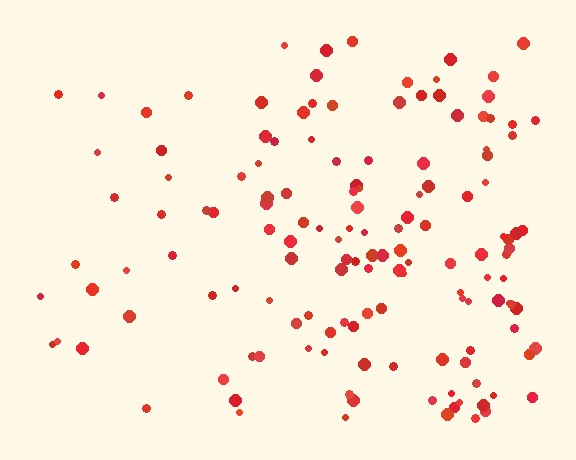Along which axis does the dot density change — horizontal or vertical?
Horizontal.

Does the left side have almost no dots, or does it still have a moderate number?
Still a moderate number, just noticeably fewer than the right.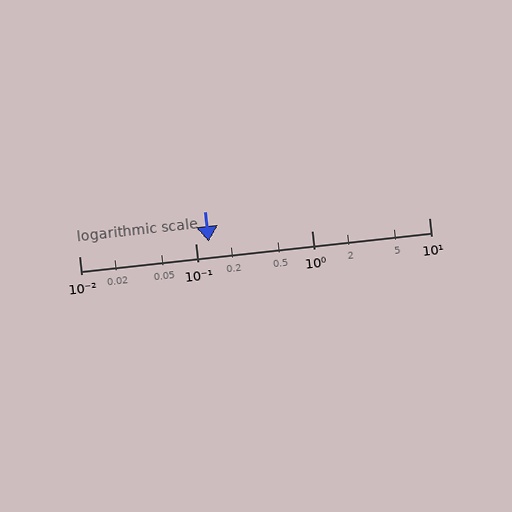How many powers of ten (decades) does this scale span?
The scale spans 3 decades, from 0.01 to 10.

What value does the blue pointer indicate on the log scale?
The pointer indicates approximately 0.13.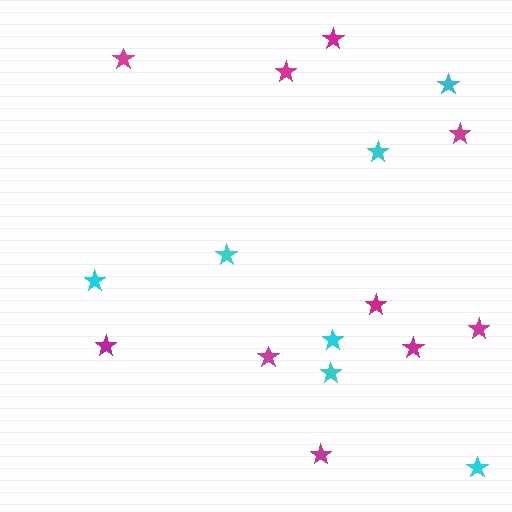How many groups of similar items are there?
There are 2 groups: one group of magenta stars (10) and one group of cyan stars (7).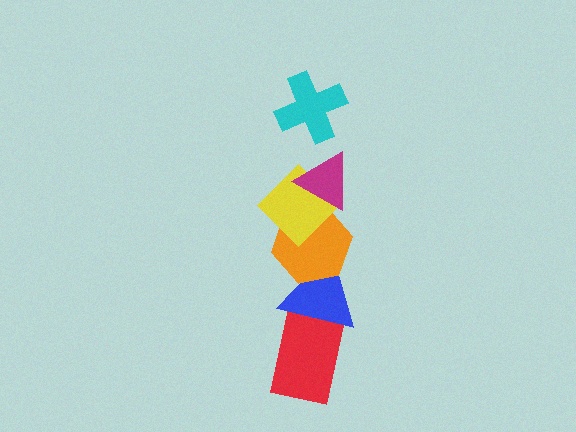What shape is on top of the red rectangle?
The blue triangle is on top of the red rectangle.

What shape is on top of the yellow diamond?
The magenta triangle is on top of the yellow diamond.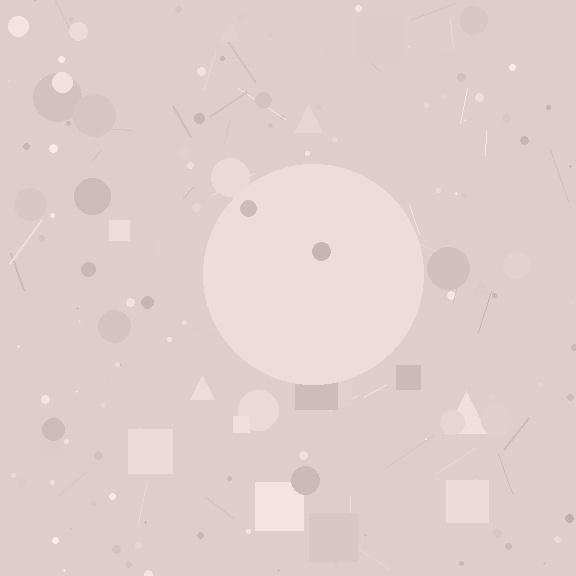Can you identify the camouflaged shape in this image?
The camouflaged shape is a circle.